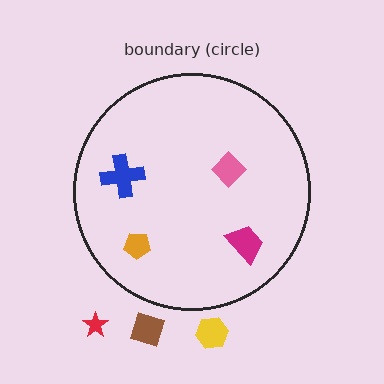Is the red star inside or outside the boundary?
Outside.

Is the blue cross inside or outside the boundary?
Inside.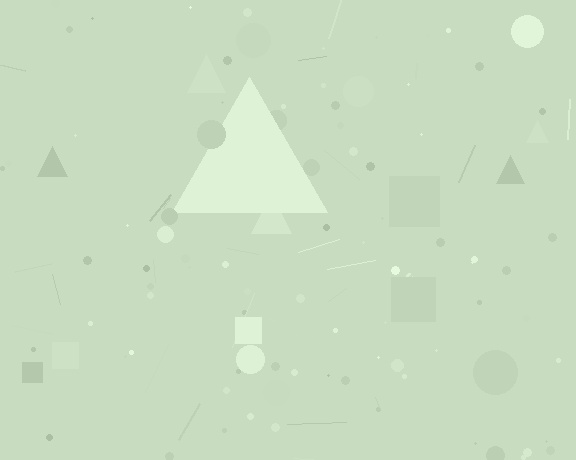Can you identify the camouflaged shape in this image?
The camouflaged shape is a triangle.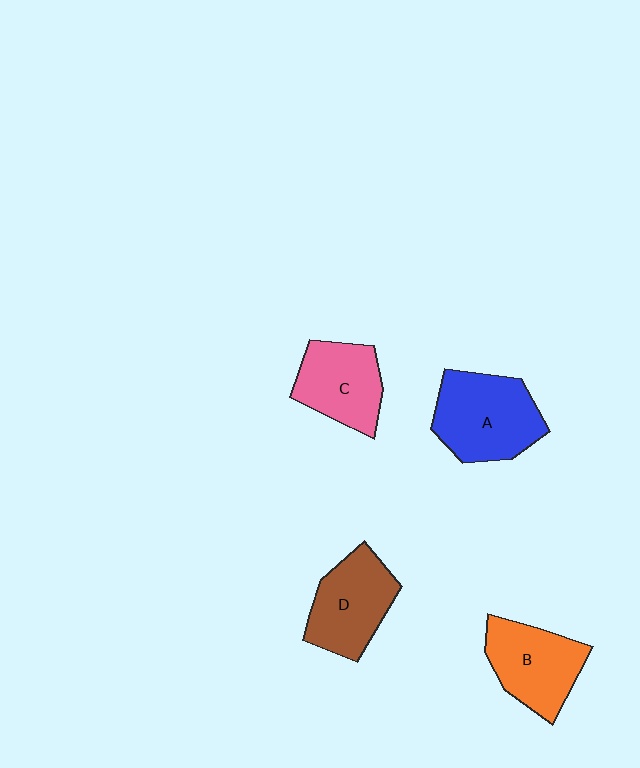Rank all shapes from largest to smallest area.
From largest to smallest: A (blue), B (orange), D (brown), C (pink).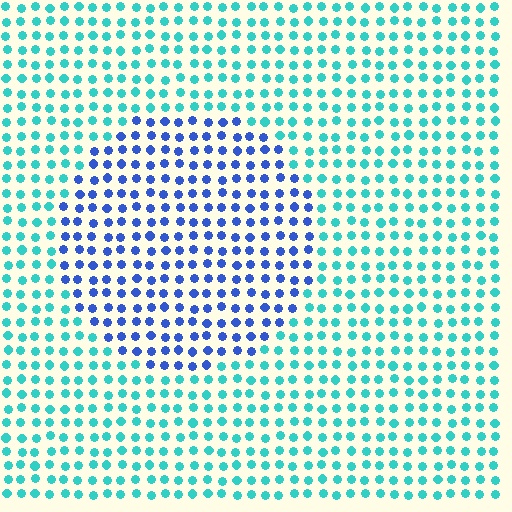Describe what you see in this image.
The image is filled with small cyan elements in a uniform arrangement. A circle-shaped region is visible where the elements are tinted to a slightly different hue, forming a subtle color boundary.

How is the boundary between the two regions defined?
The boundary is defined purely by a slight shift in hue (about 50 degrees). Spacing, size, and orientation are identical on both sides.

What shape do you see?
I see a circle.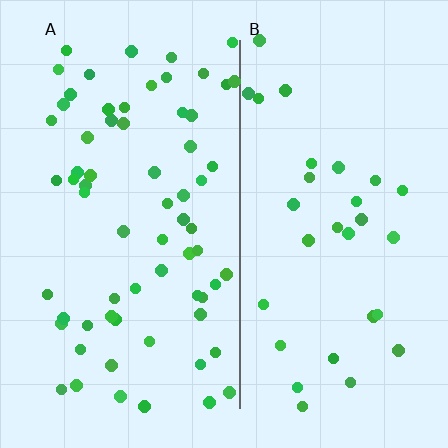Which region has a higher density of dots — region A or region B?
A (the left).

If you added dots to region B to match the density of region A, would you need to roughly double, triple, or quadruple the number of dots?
Approximately double.